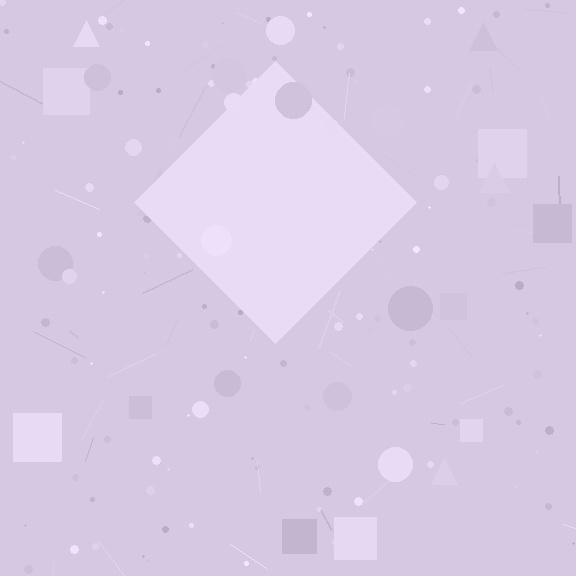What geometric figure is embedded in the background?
A diamond is embedded in the background.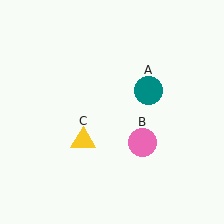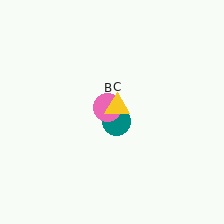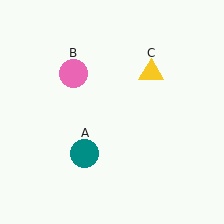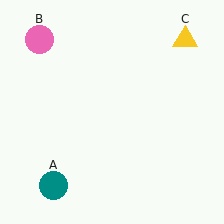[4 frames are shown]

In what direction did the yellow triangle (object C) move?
The yellow triangle (object C) moved up and to the right.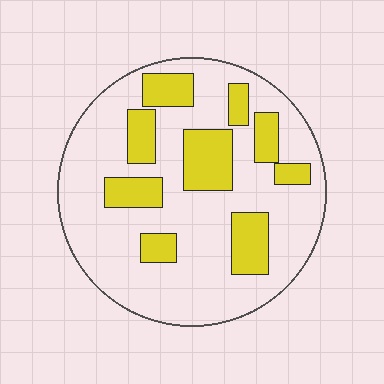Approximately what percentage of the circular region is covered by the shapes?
Approximately 25%.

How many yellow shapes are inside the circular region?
9.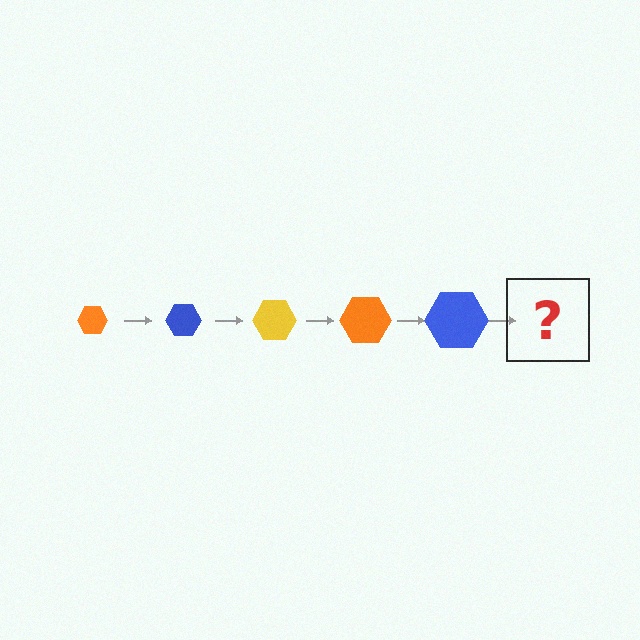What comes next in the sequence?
The next element should be a yellow hexagon, larger than the previous one.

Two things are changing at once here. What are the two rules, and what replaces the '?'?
The two rules are that the hexagon grows larger each step and the color cycles through orange, blue, and yellow. The '?' should be a yellow hexagon, larger than the previous one.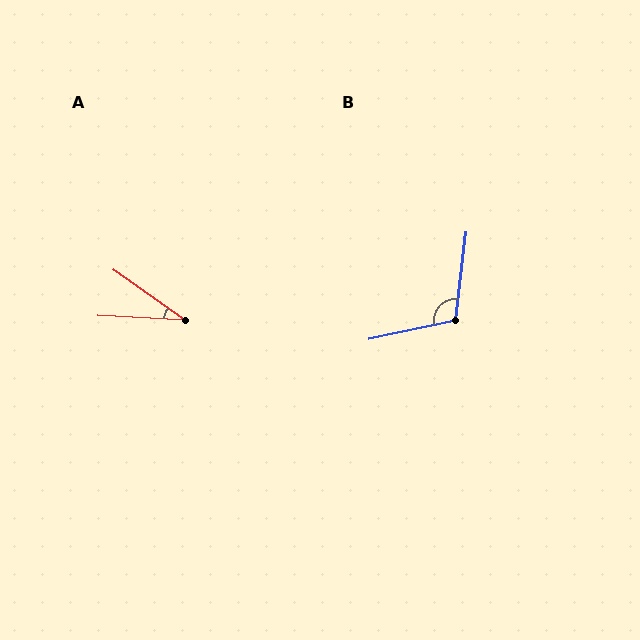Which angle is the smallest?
A, at approximately 32 degrees.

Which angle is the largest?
B, at approximately 109 degrees.